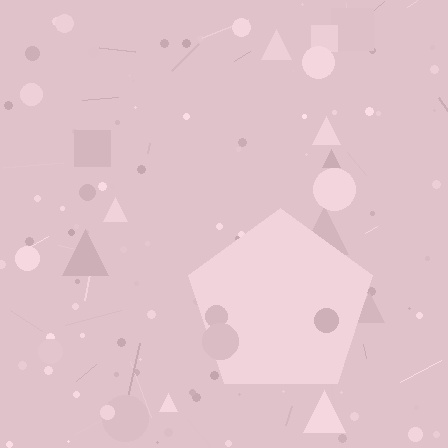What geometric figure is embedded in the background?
A pentagon is embedded in the background.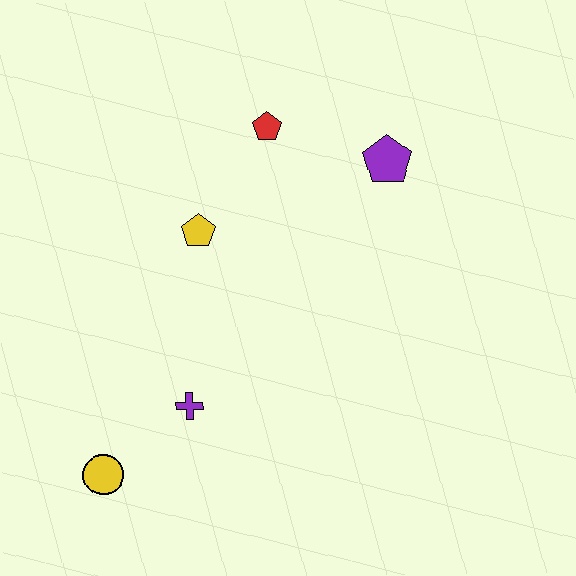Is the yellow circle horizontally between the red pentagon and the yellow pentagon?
No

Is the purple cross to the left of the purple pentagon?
Yes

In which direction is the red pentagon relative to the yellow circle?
The red pentagon is above the yellow circle.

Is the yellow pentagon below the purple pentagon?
Yes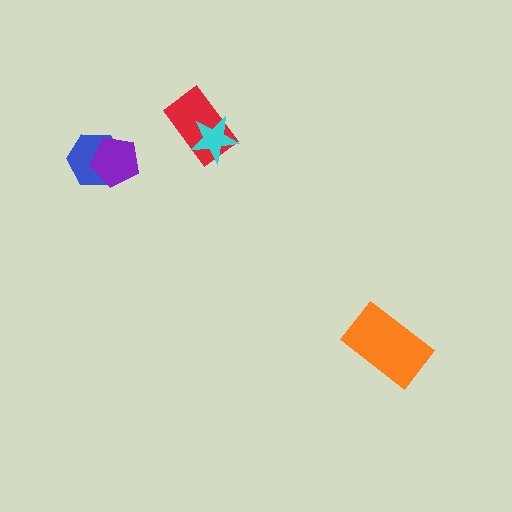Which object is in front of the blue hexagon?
The purple pentagon is in front of the blue hexagon.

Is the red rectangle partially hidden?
Yes, it is partially covered by another shape.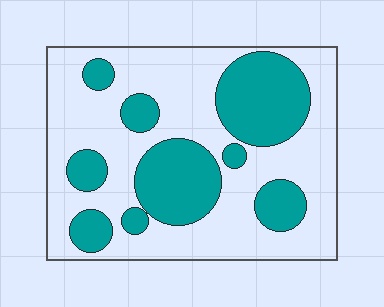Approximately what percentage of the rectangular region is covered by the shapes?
Approximately 35%.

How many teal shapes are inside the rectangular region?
9.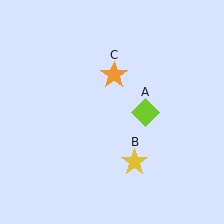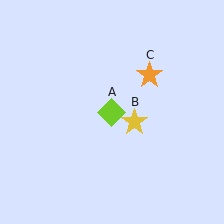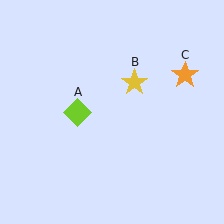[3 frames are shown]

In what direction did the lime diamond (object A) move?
The lime diamond (object A) moved left.